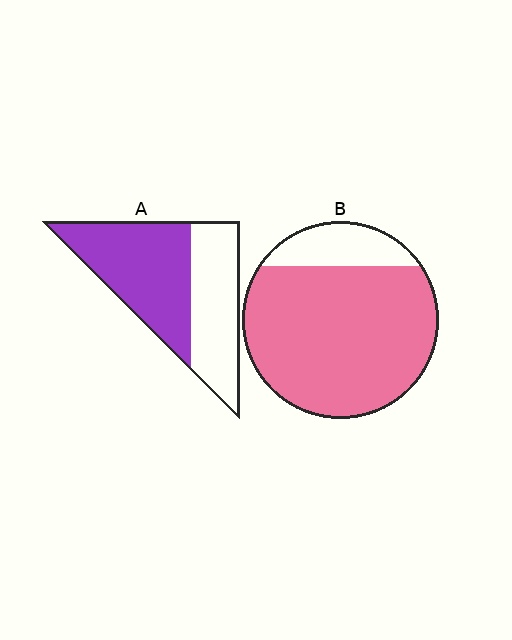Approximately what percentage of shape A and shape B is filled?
A is approximately 55% and B is approximately 85%.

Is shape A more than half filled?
Yes.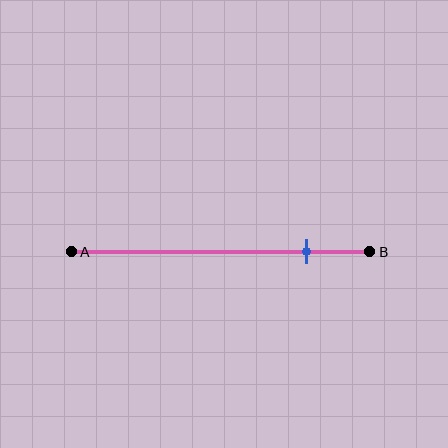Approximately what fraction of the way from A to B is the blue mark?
The blue mark is approximately 80% of the way from A to B.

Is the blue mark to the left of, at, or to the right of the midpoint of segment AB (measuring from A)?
The blue mark is to the right of the midpoint of segment AB.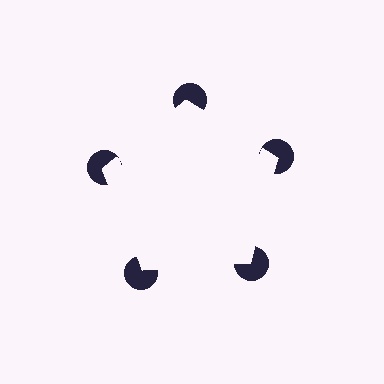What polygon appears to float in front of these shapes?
An illusory pentagon — its edges are inferred from the aligned wedge cuts in the pac-man discs, not physically drawn.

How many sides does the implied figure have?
5 sides.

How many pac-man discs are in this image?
There are 5 — one at each vertex of the illusory pentagon.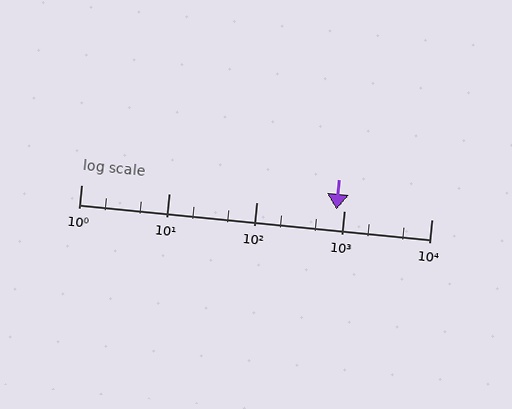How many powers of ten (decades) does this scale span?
The scale spans 4 decades, from 1 to 10000.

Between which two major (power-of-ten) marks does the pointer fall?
The pointer is between 100 and 1000.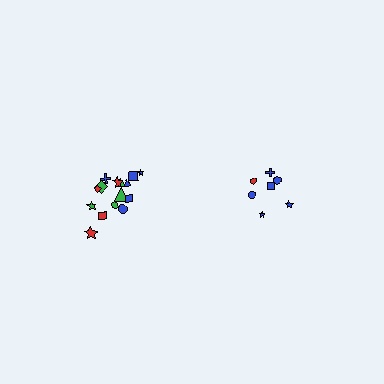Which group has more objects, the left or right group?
The left group.